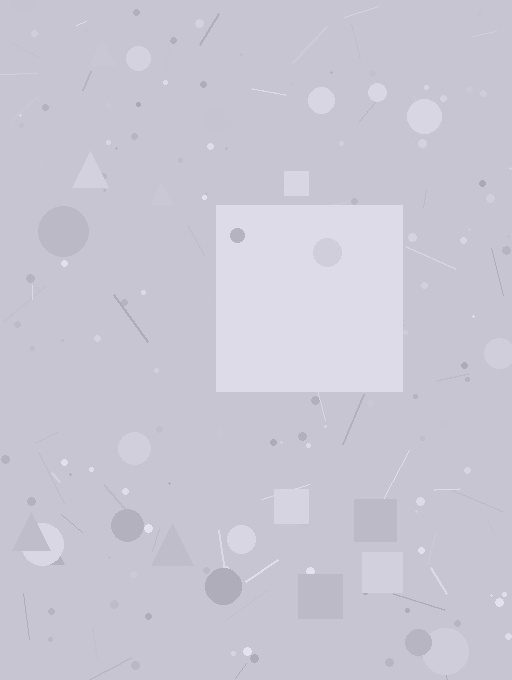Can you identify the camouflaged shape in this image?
The camouflaged shape is a square.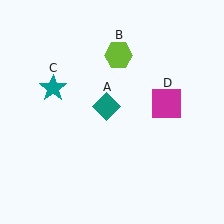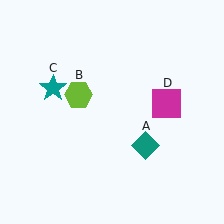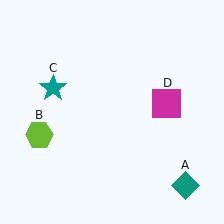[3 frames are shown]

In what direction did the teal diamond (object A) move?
The teal diamond (object A) moved down and to the right.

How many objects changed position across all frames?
2 objects changed position: teal diamond (object A), lime hexagon (object B).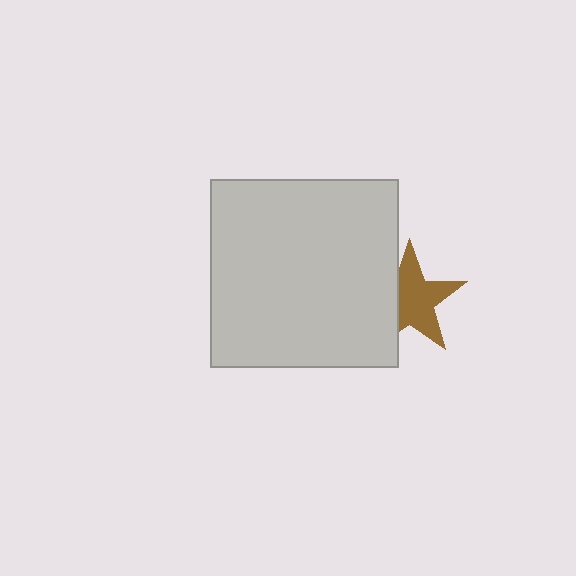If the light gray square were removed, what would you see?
You would see the complete brown star.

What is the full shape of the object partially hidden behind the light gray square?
The partially hidden object is a brown star.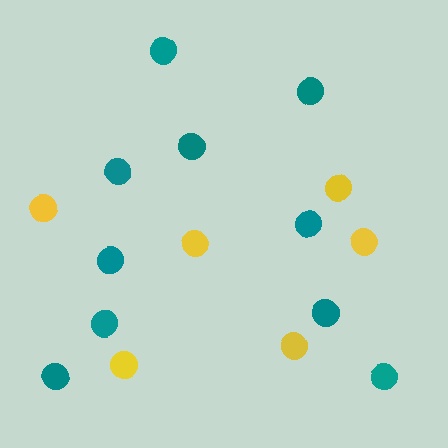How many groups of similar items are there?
There are 2 groups: one group of yellow circles (6) and one group of teal circles (10).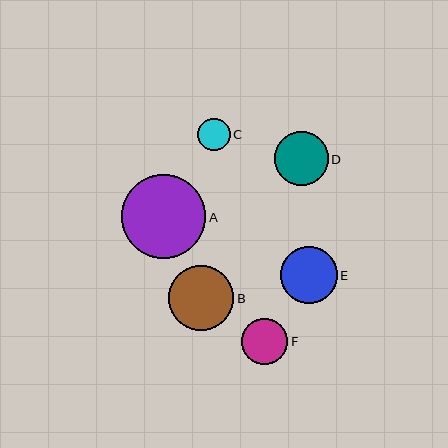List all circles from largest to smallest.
From largest to smallest: A, B, E, D, F, C.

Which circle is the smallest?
Circle C is the smallest with a size of approximately 32 pixels.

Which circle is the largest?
Circle A is the largest with a size of approximately 84 pixels.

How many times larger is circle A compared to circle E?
Circle A is approximately 1.5 times the size of circle E.